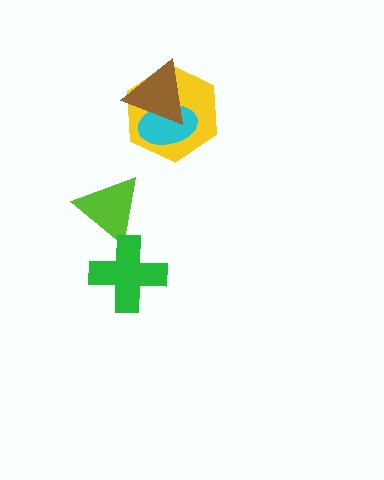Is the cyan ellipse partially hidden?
Yes, it is partially covered by another shape.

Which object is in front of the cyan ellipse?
The brown triangle is in front of the cyan ellipse.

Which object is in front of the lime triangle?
The green cross is in front of the lime triangle.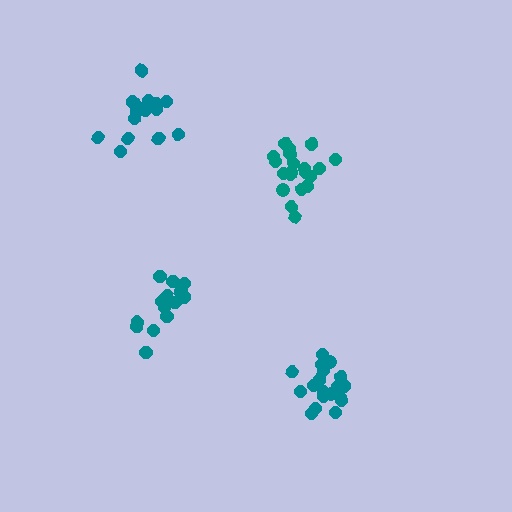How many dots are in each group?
Group 1: 21 dots, Group 2: 15 dots, Group 3: 15 dots, Group 4: 21 dots (72 total).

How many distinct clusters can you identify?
There are 4 distinct clusters.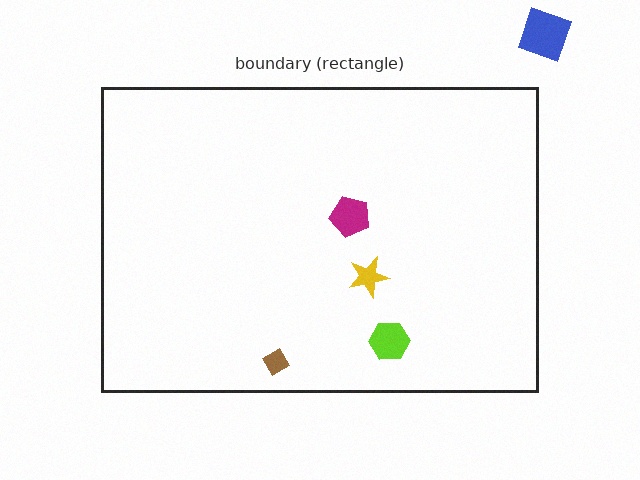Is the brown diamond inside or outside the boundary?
Inside.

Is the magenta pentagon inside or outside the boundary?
Inside.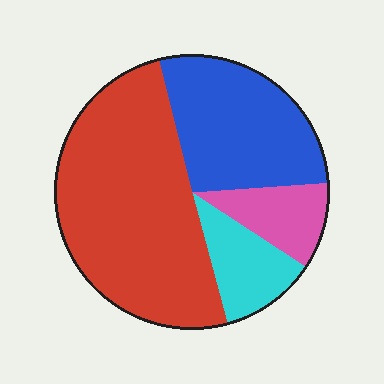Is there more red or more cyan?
Red.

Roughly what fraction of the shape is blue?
Blue covers 28% of the shape.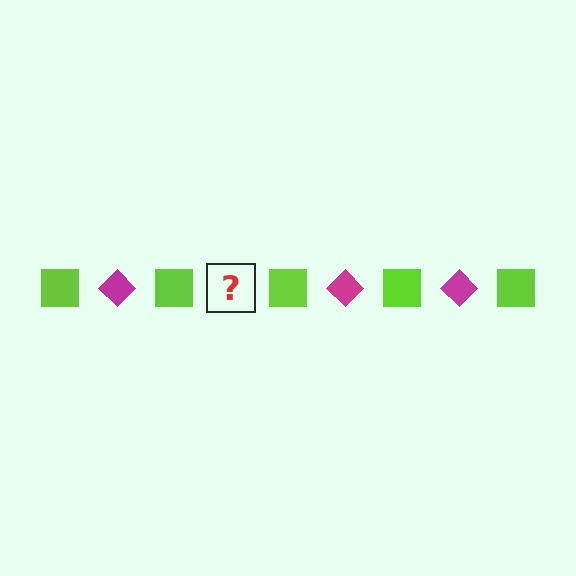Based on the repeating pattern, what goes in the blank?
The blank should be a magenta diamond.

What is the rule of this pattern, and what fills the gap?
The rule is that the pattern alternates between lime square and magenta diamond. The gap should be filled with a magenta diamond.